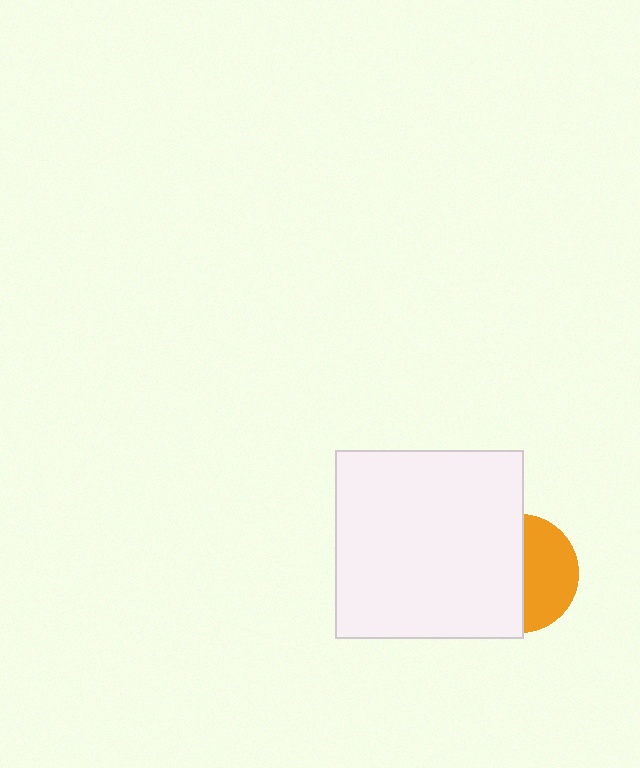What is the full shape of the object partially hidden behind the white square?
The partially hidden object is an orange circle.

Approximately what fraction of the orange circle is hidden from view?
Roughly 54% of the orange circle is hidden behind the white square.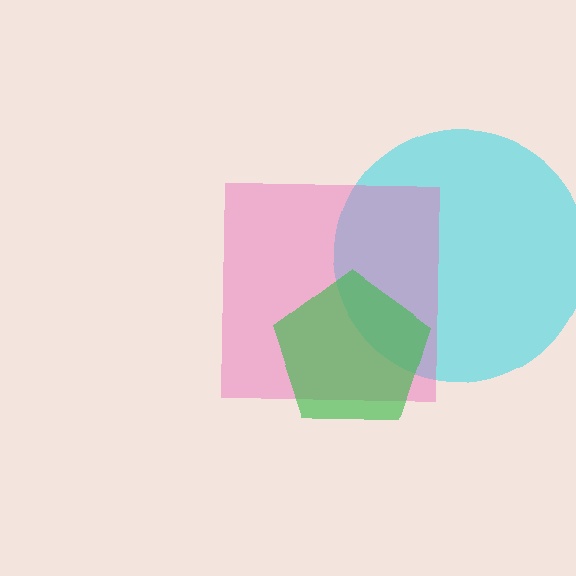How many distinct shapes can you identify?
There are 3 distinct shapes: a cyan circle, a pink square, a green pentagon.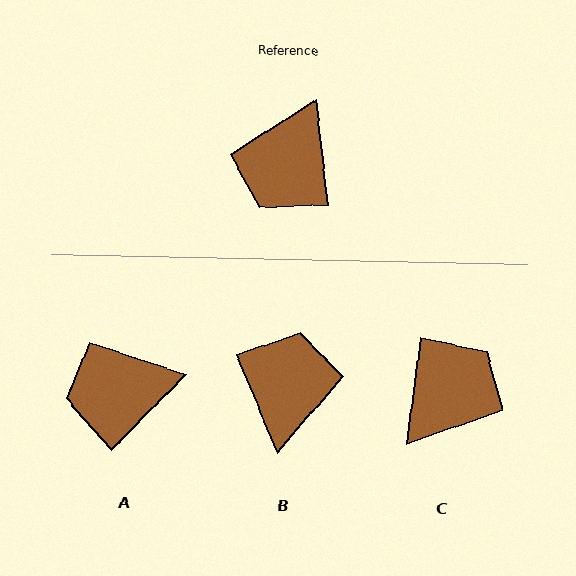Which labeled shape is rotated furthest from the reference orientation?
C, about 166 degrees away.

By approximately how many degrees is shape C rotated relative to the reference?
Approximately 166 degrees counter-clockwise.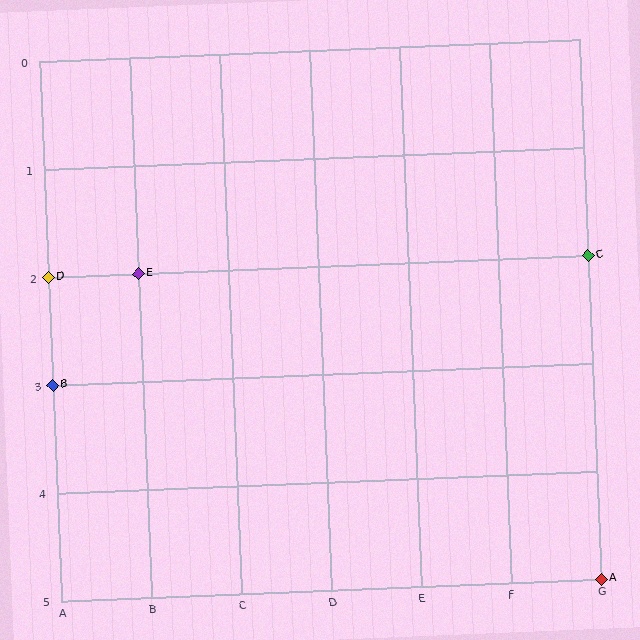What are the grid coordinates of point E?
Point E is at grid coordinates (B, 2).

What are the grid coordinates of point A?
Point A is at grid coordinates (G, 5).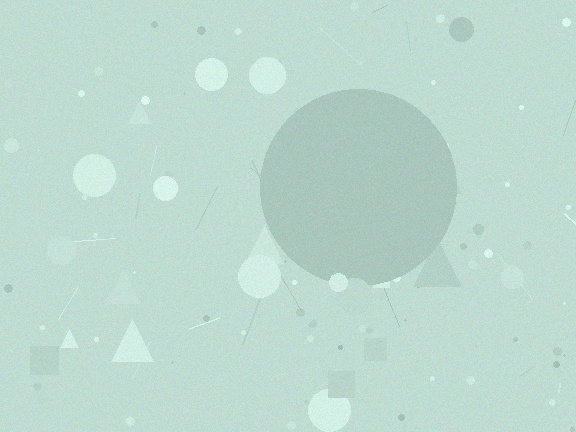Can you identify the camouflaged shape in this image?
The camouflaged shape is a circle.